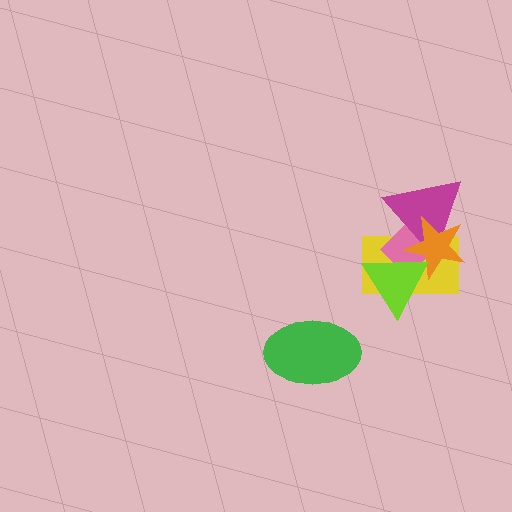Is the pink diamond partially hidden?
Yes, it is partially covered by another shape.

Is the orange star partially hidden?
Yes, it is partially covered by another shape.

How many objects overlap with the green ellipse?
0 objects overlap with the green ellipse.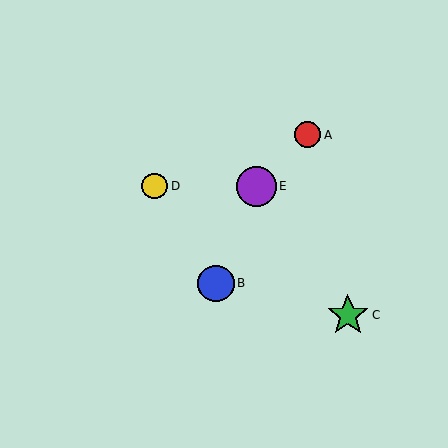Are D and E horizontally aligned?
Yes, both are at y≈186.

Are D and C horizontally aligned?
No, D is at y≈186 and C is at y≈315.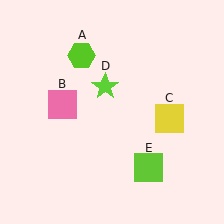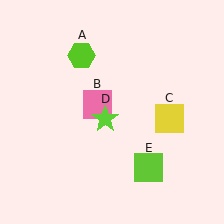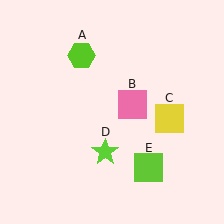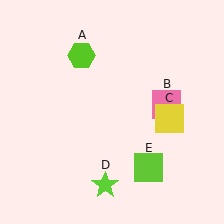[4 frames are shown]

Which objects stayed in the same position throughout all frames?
Lime hexagon (object A) and yellow square (object C) and lime square (object E) remained stationary.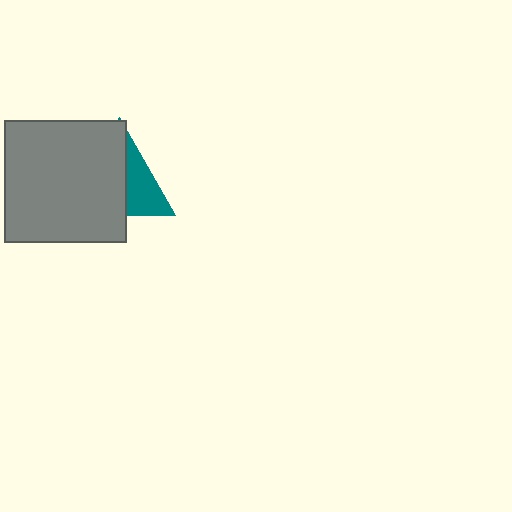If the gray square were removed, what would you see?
You would see the complete teal triangle.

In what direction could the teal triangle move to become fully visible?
The teal triangle could move right. That would shift it out from behind the gray square entirely.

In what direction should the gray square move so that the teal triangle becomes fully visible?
The gray square should move left. That is the shortest direction to clear the overlap and leave the teal triangle fully visible.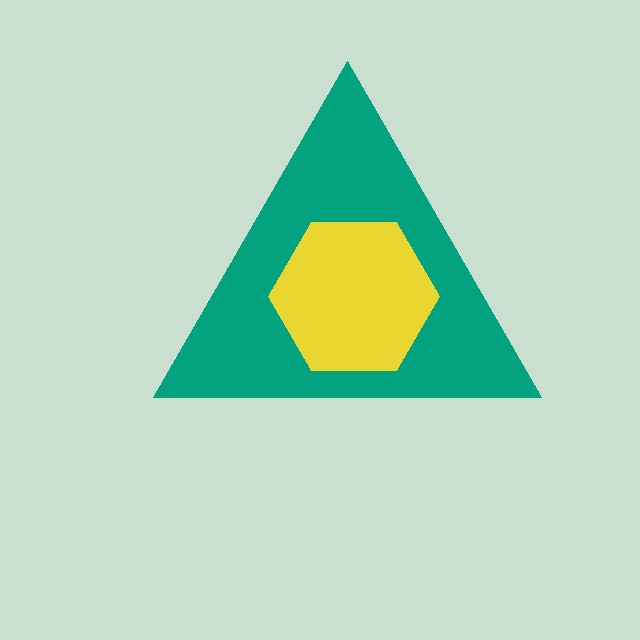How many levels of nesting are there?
2.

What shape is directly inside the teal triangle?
The yellow hexagon.